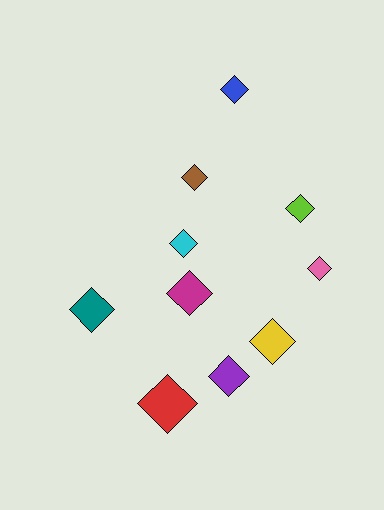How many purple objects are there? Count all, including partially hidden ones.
There is 1 purple object.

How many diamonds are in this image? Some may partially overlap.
There are 10 diamonds.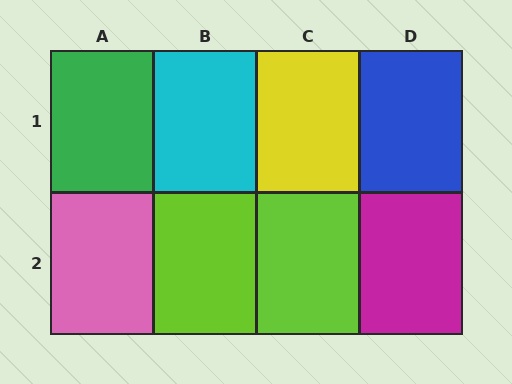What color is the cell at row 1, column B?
Cyan.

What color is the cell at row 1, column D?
Blue.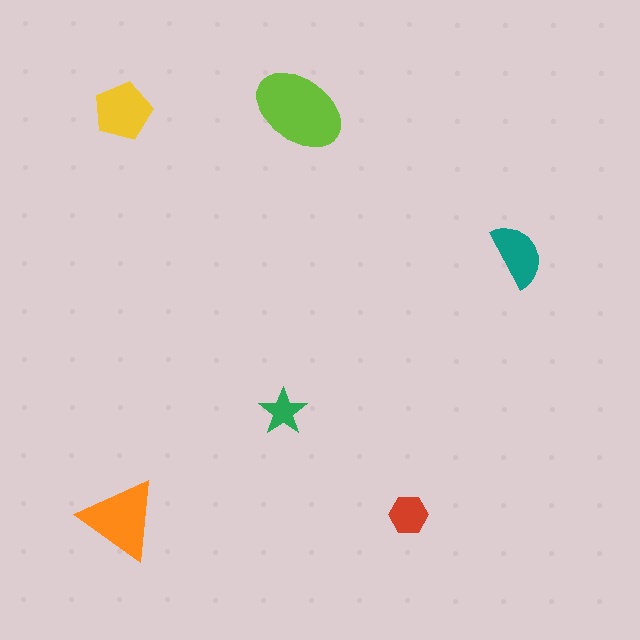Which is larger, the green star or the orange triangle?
The orange triangle.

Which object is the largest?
The lime ellipse.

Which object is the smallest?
The green star.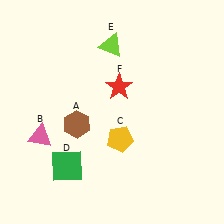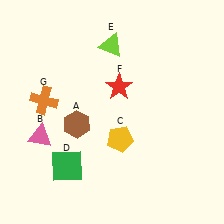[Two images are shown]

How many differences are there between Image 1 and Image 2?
There is 1 difference between the two images.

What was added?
An orange cross (G) was added in Image 2.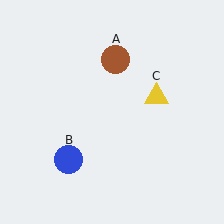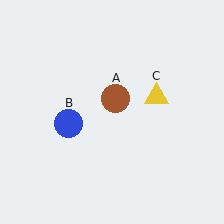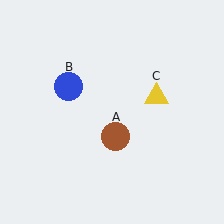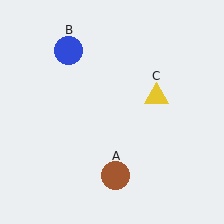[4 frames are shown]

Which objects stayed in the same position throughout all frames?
Yellow triangle (object C) remained stationary.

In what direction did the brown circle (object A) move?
The brown circle (object A) moved down.